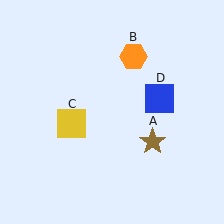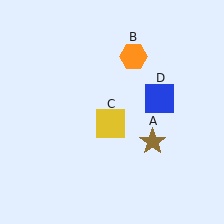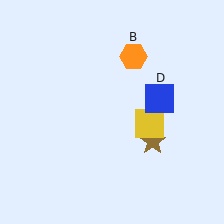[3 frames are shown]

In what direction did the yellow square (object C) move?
The yellow square (object C) moved right.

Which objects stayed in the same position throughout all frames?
Brown star (object A) and orange hexagon (object B) and blue square (object D) remained stationary.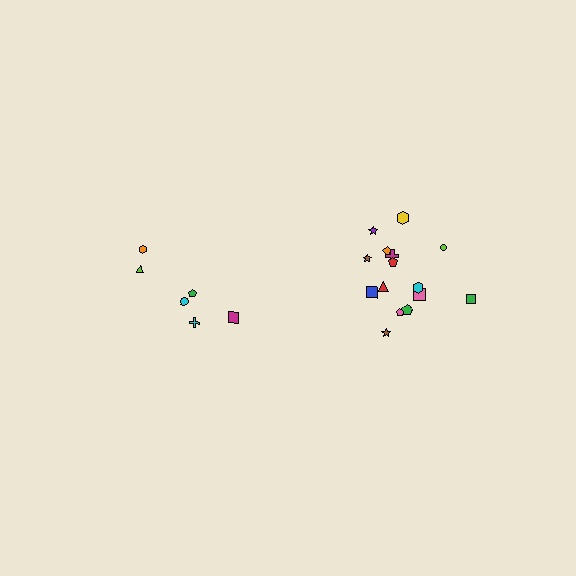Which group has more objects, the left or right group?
The right group.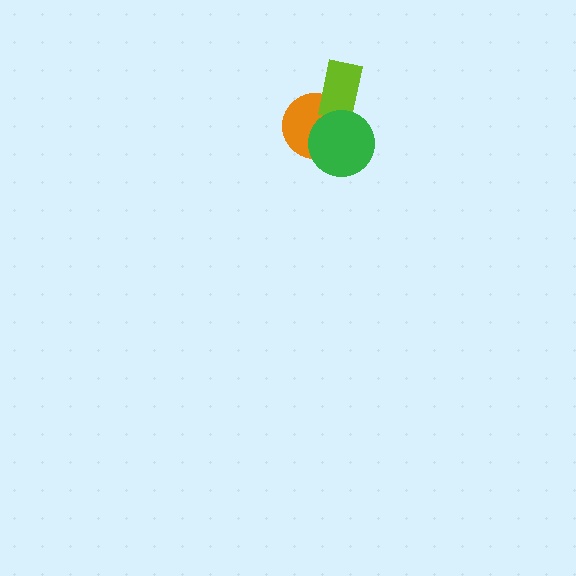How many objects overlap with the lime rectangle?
2 objects overlap with the lime rectangle.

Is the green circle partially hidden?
No, no other shape covers it.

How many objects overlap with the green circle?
2 objects overlap with the green circle.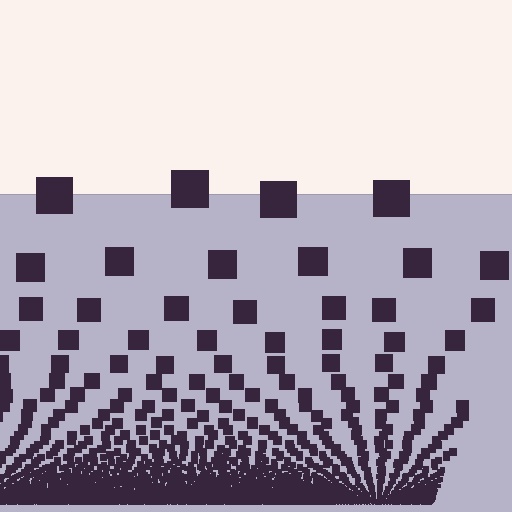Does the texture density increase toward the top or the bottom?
Density increases toward the bottom.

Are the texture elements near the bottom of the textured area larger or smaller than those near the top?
Smaller. The gradient is inverted — elements near the bottom are smaller and denser.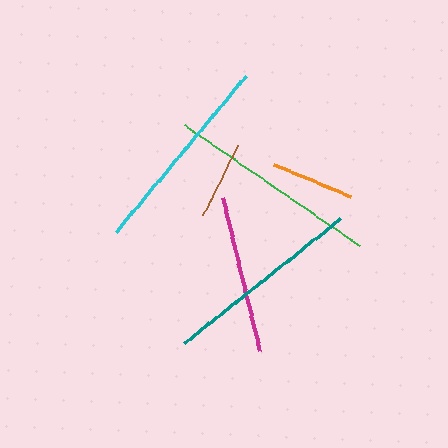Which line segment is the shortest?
The brown line is the shortest at approximately 78 pixels.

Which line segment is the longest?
The green line is the longest at approximately 213 pixels.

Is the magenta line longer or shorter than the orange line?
The magenta line is longer than the orange line.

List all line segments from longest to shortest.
From longest to shortest: green, cyan, teal, magenta, orange, brown.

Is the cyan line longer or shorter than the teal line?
The cyan line is longer than the teal line.